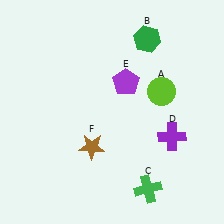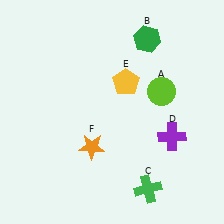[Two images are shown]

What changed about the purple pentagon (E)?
In Image 1, E is purple. In Image 2, it changed to yellow.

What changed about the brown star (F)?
In Image 1, F is brown. In Image 2, it changed to orange.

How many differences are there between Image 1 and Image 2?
There are 2 differences between the two images.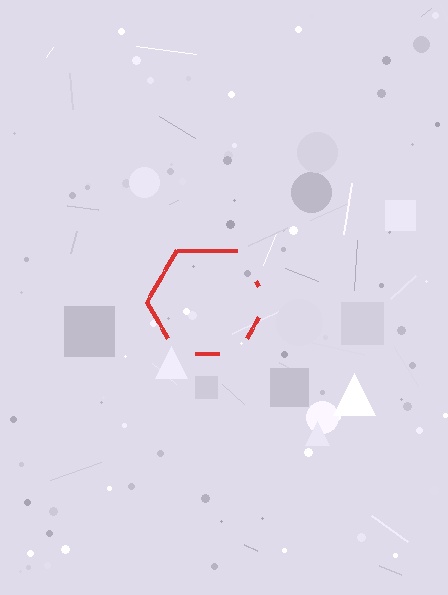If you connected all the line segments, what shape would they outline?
They would outline a hexagon.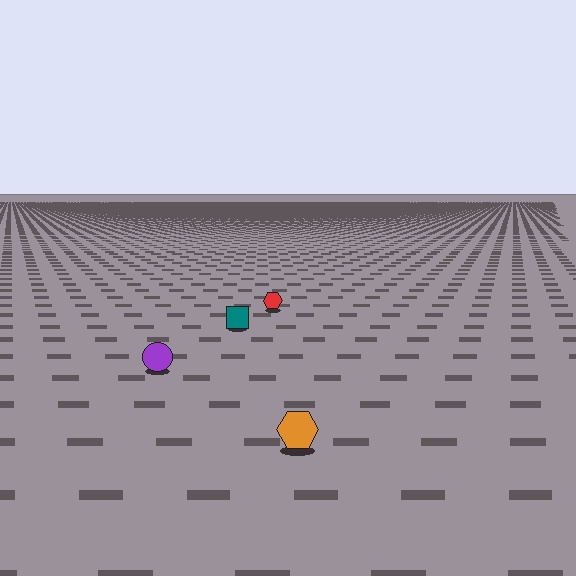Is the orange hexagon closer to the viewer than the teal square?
Yes. The orange hexagon is closer — you can tell from the texture gradient: the ground texture is coarser near it.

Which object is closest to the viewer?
The orange hexagon is closest. The texture marks near it are larger and more spread out.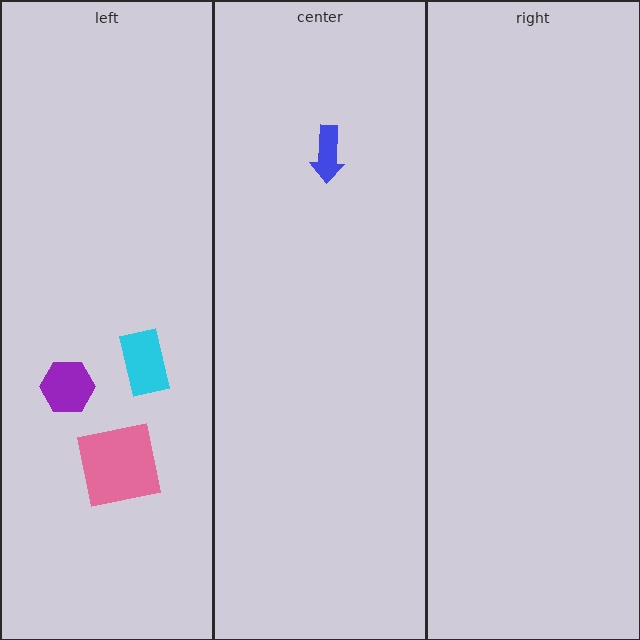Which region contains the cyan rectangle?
The left region.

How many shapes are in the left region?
3.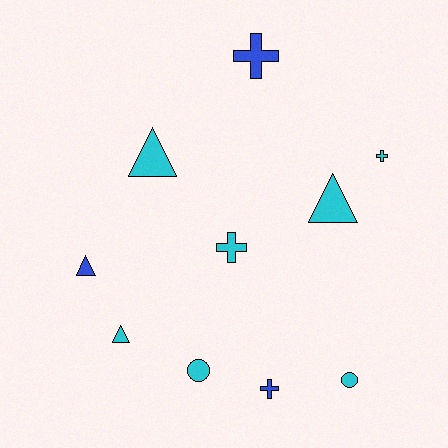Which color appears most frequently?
Cyan, with 7 objects.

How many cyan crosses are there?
There are 2 cyan crosses.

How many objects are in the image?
There are 10 objects.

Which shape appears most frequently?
Triangle, with 4 objects.